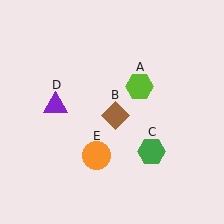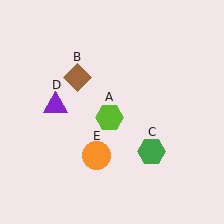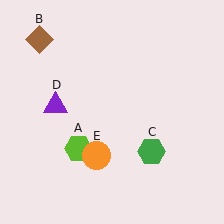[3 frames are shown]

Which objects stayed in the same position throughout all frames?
Green hexagon (object C) and purple triangle (object D) and orange circle (object E) remained stationary.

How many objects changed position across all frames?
2 objects changed position: lime hexagon (object A), brown diamond (object B).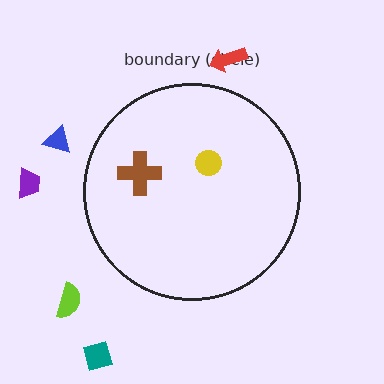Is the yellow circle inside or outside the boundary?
Inside.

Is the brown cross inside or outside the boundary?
Inside.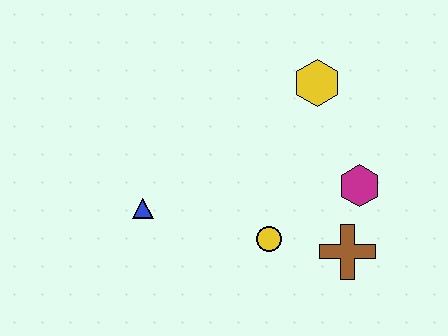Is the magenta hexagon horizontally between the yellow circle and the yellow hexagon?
No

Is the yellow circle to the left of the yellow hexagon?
Yes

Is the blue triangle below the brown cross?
No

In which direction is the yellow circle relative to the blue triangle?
The yellow circle is to the right of the blue triangle.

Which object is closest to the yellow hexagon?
The magenta hexagon is closest to the yellow hexagon.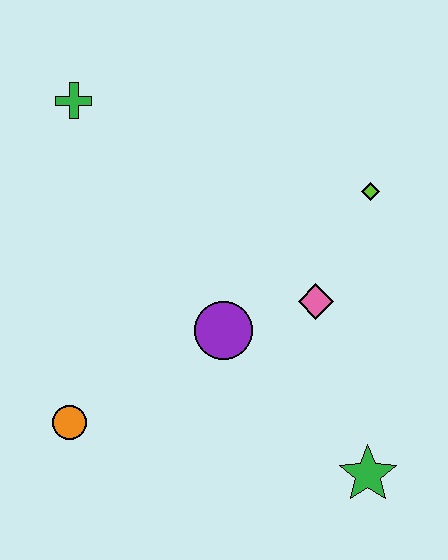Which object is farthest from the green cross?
The green star is farthest from the green cross.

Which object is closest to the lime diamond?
The pink diamond is closest to the lime diamond.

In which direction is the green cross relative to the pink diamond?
The green cross is to the left of the pink diamond.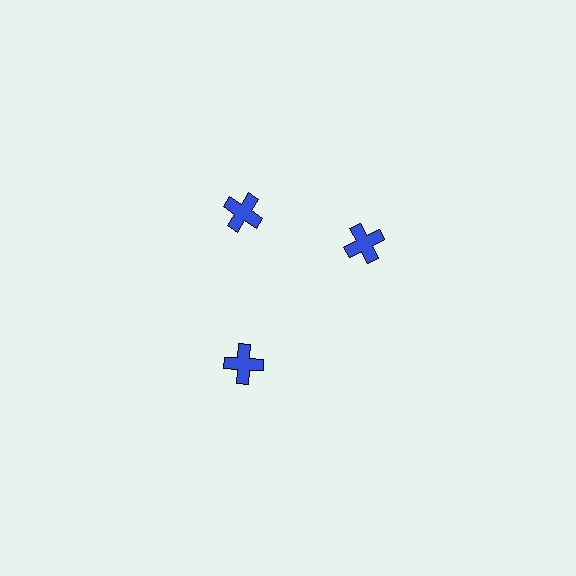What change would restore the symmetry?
The symmetry would be restored by rotating it back into even spacing with its neighbors so that all 3 crosses sit at equal angles and equal distance from the center.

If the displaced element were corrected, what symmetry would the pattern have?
It would have 3-fold rotational symmetry — the pattern would map onto itself every 120 degrees.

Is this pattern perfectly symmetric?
No. The 3 blue crosses are arranged in a ring, but one element near the 3 o'clock position is rotated out of alignment along the ring, breaking the 3-fold rotational symmetry.